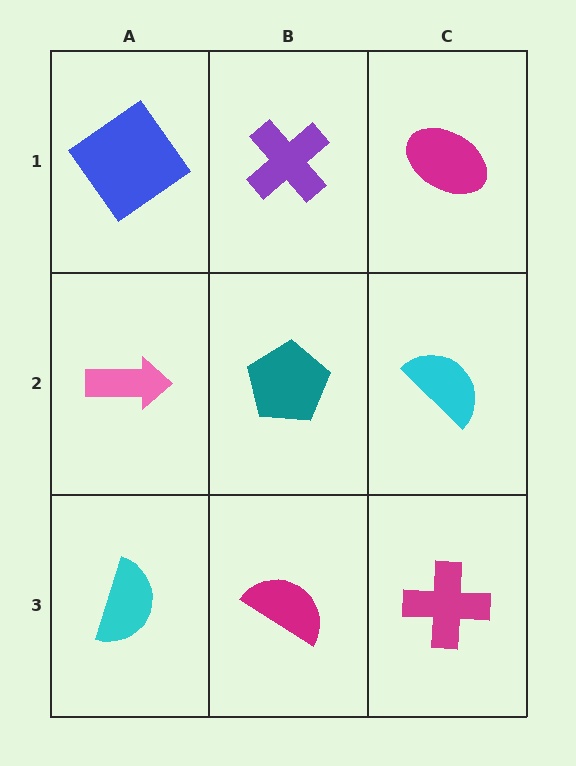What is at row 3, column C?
A magenta cross.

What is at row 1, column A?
A blue diamond.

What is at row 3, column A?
A cyan semicircle.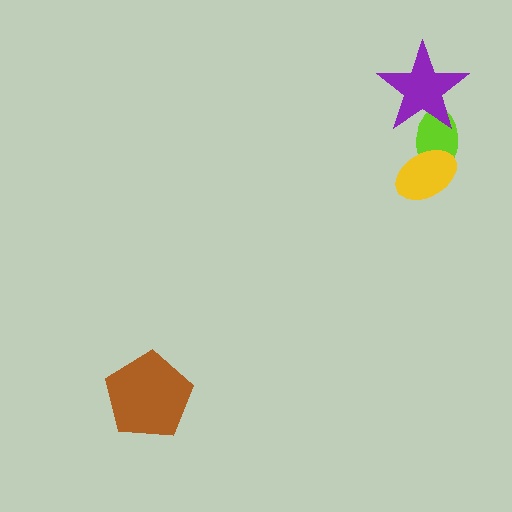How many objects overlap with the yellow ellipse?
1 object overlaps with the yellow ellipse.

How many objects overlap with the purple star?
1 object overlaps with the purple star.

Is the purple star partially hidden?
No, no other shape covers it.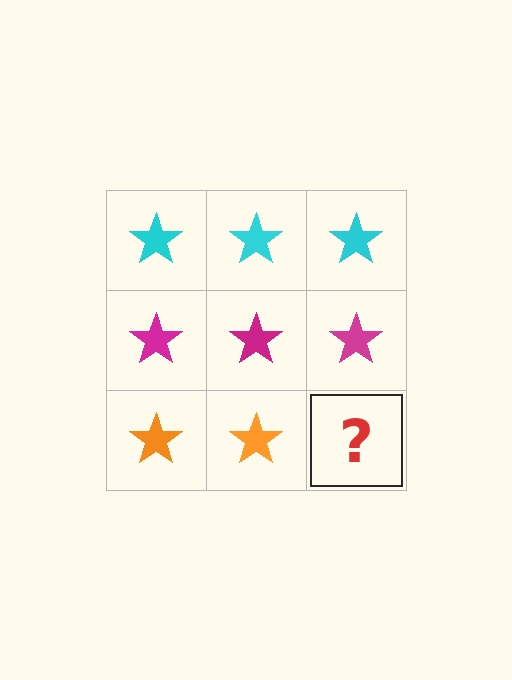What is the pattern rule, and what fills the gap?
The rule is that each row has a consistent color. The gap should be filled with an orange star.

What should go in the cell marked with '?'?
The missing cell should contain an orange star.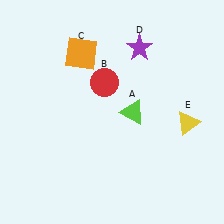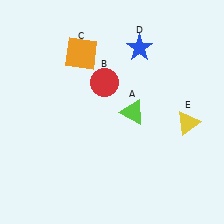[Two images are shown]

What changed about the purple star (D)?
In Image 1, D is purple. In Image 2, it changed to blue.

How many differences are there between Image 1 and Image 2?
There is 1 difference between the two images.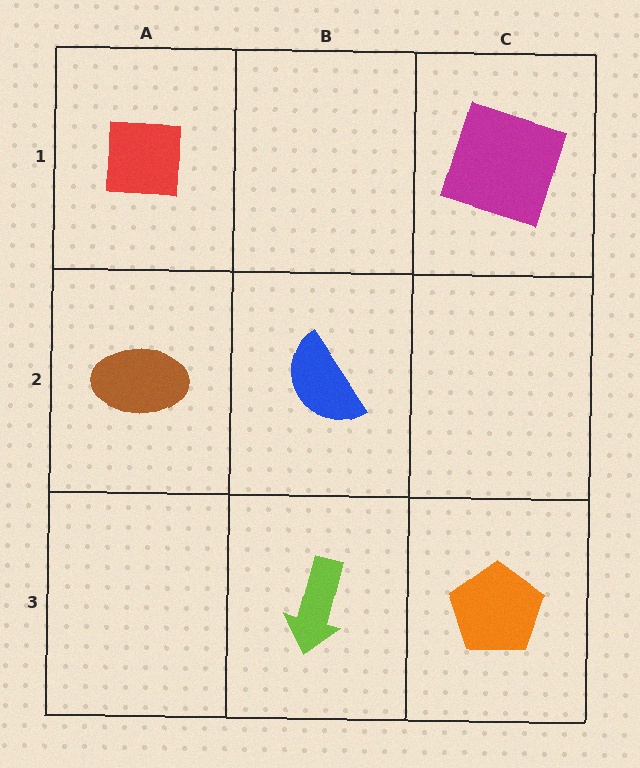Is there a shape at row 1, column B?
No, that cell is empty.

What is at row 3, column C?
An orange pentagon.